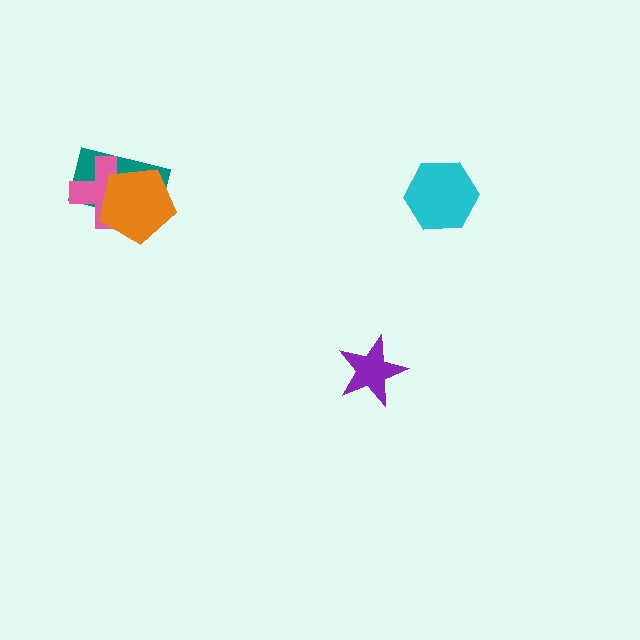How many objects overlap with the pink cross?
2 objects overlap with the pink cross.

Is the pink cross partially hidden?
Yes, it is partially covered by another shape.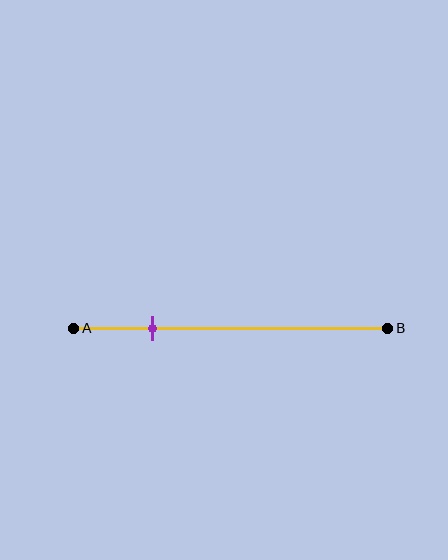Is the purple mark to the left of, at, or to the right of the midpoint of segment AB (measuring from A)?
The purple mark is to the left of the midpoint of segment AB.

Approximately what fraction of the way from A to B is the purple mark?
The purple mark is approximately 25% of the way from A to B.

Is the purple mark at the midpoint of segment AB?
No, the mark is at about 25% from A, not at the 50% midpoint.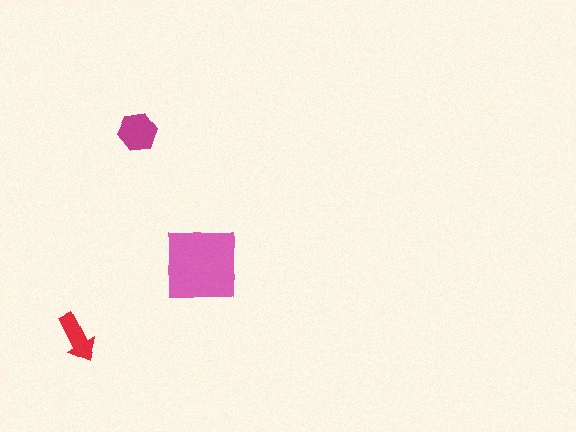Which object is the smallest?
The red arrow.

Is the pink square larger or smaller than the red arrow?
Larger.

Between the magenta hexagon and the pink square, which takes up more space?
The pink square.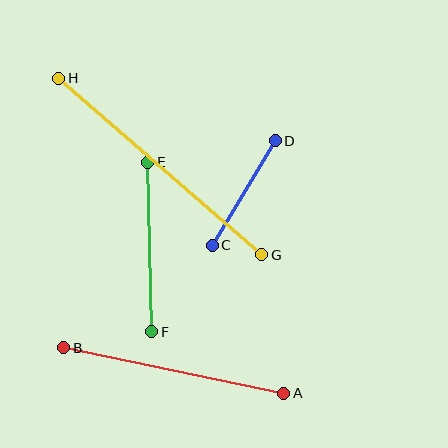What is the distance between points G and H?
The distance is approximately 268 pixels.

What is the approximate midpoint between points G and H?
The midpoint is at approximately (160, 166) pixels.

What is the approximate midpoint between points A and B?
The midpoint is at approximately (174, 370) pixels.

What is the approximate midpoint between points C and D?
The midpoint is at approximately (244, 193) pixels.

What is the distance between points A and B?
The distance is approximately 225 pixels.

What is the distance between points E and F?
The distance is approximately 169 pixels.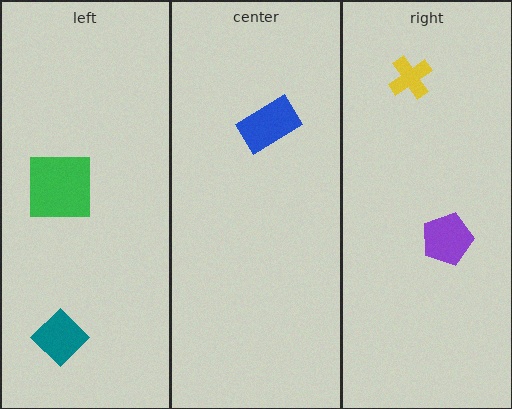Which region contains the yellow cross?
The right region.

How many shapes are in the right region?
2.